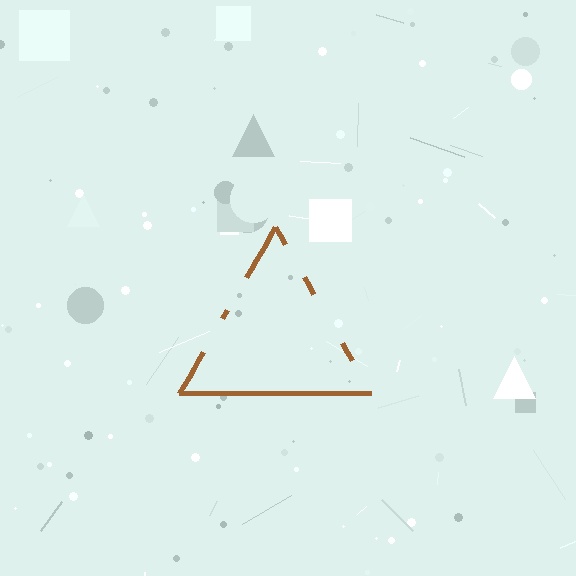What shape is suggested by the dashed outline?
The dashed outline suggests a triangle.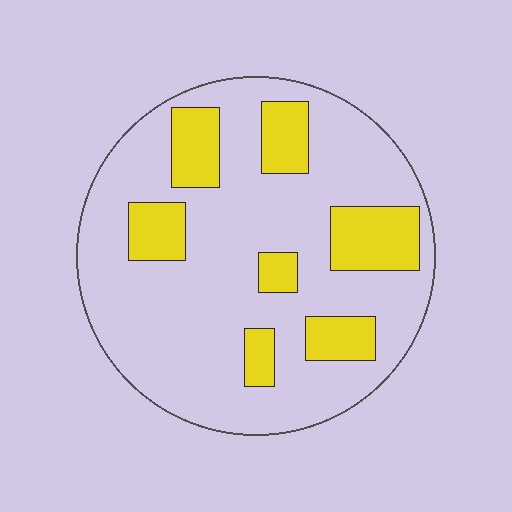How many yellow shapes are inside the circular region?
7.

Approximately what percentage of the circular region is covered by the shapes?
Approximately 25%.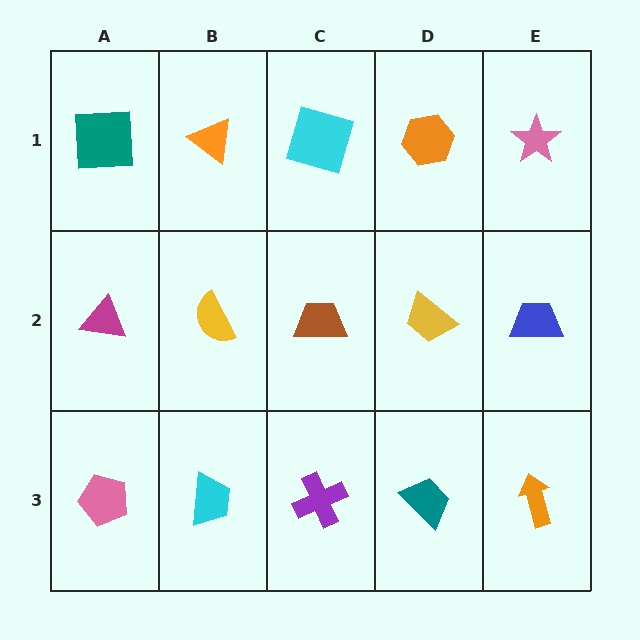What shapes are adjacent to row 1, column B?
A yellow semicircle (row 2, column B), a teal square (row 1, column A), a cyan square (row 1, column C).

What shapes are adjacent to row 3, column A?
A magenta triangle (row 2, column A), a cyan trapezoid (row 3, column B).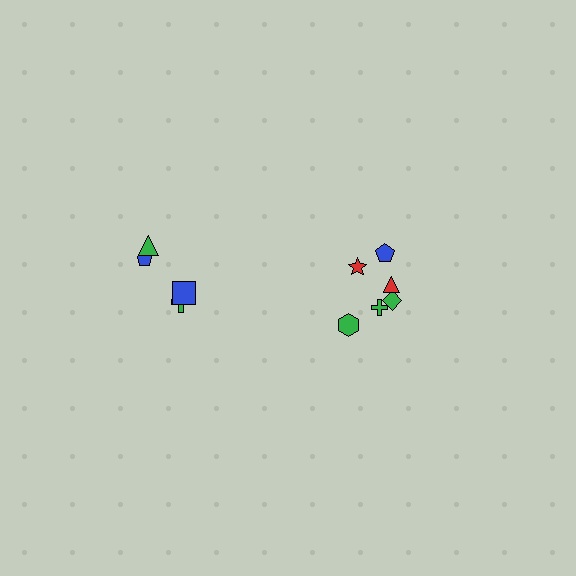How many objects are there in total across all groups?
There are 10 objects.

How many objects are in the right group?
There are 6 objects.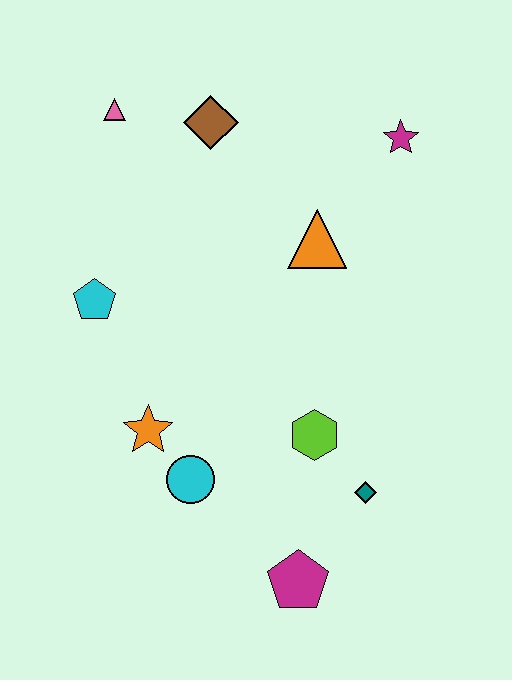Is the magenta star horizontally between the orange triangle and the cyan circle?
No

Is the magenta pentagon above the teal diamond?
No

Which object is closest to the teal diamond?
The lime hexagon is closest to the teal diamond.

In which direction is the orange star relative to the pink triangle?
The orange star is below the pink triangle.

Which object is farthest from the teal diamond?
The pink triangle is farthest from the teal diamond.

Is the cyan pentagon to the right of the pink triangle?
No